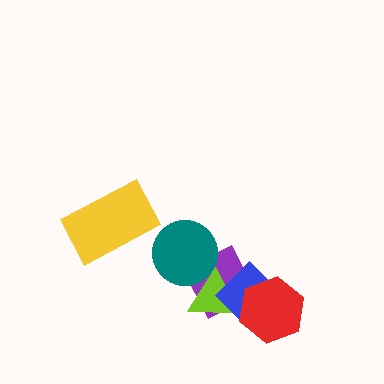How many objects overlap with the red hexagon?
1 object overlaps with the red hexagon.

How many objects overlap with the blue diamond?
3 objects overlap with the blue diamond.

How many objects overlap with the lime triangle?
3 objects overlap with the lime triangle.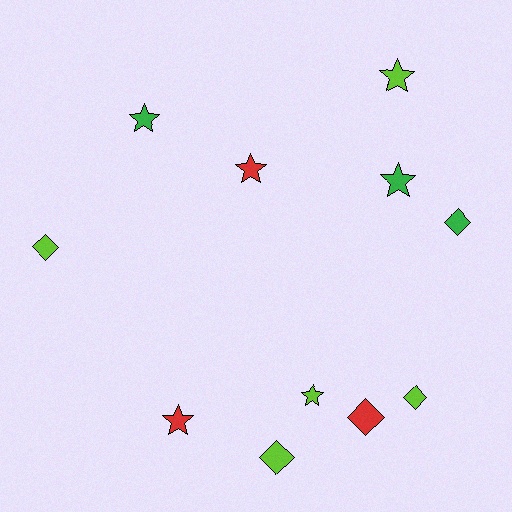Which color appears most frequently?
Lime, with 5 objects.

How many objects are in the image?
There are 11 objects.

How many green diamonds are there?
There is 1 green diamond.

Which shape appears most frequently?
Star, with 6 objects.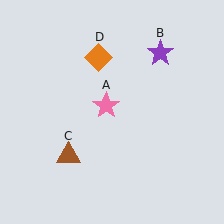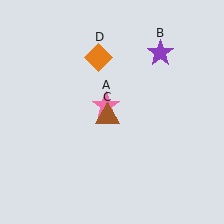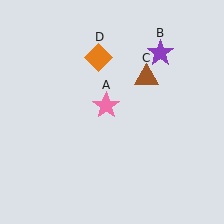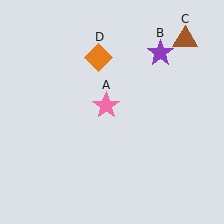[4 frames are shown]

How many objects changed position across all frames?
1 object changed position: brown triangle (object C).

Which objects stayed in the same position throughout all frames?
Pink star (object A) and purple star (object B) and orange diamond (object D) remained stationary.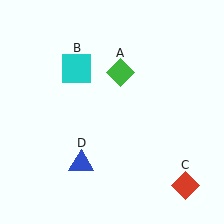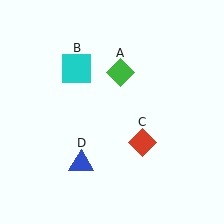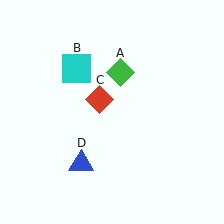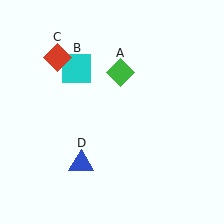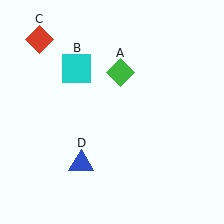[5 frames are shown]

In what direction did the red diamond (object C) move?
The red diamond (object C) moved up and to the left.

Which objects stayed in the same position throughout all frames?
Green diamond (object A) and cyan square (object B) and blue triangle (object D) remained stationary.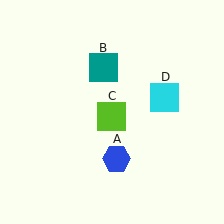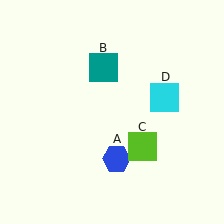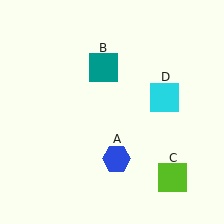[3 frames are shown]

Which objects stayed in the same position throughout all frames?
Blue hexagon (object A) and teal square (object B) and cyan square (object D) remained stationary.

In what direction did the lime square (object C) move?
The lime square (object C) moved down and to the right.